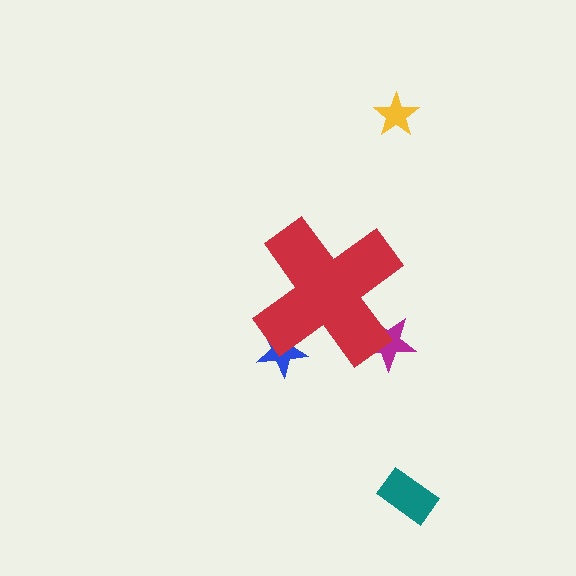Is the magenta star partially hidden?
Yes, the magenta star is partially hidden behind the red cross.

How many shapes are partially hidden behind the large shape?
2 shapes are partially hidden.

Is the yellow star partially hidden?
No, the yellow star is fully visible.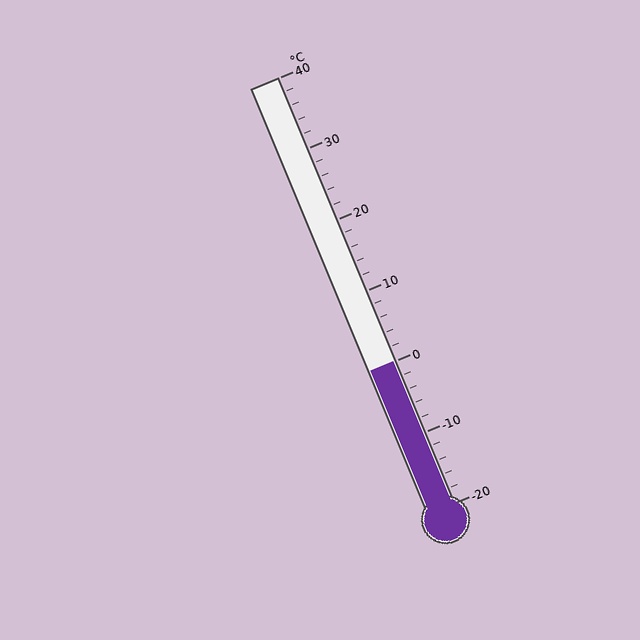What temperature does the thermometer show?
The thermometer shows approximately 0°C.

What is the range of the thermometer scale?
The thermometer scale ranges from -20°C to 40°C.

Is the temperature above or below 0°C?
The temperature is at 0°C.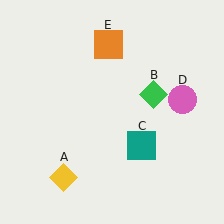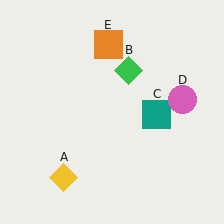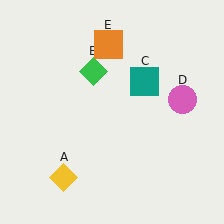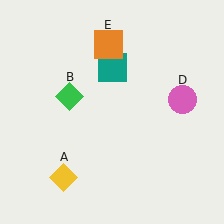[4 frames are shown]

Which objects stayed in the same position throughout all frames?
Yellow diamond (object A) and pink circle (object D) and orange square (object E) remained stationary.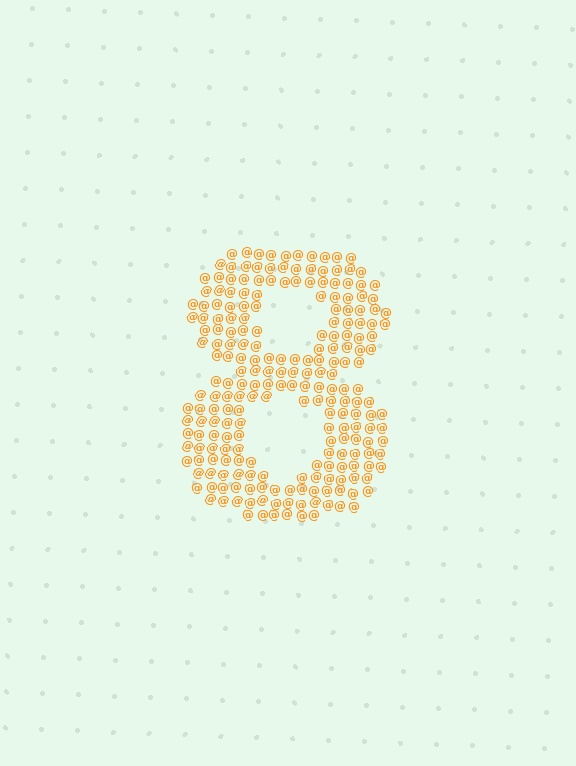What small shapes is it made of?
It is made of small at signs.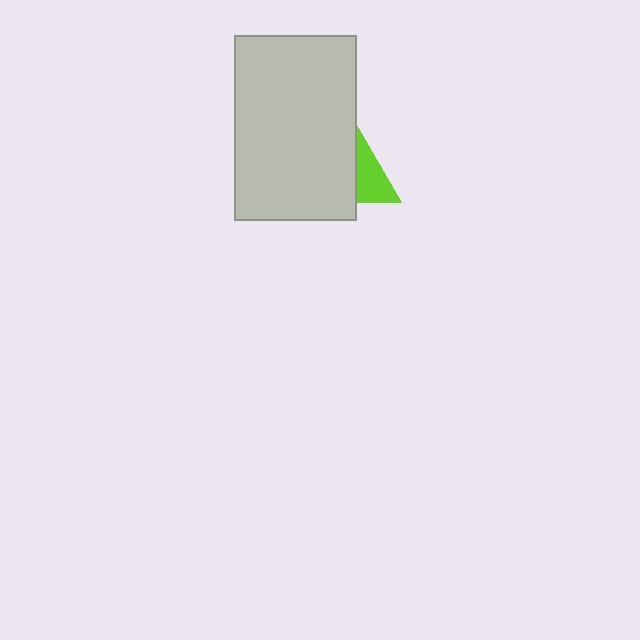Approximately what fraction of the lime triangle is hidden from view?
Roughly 56% of the lime triangle is hidden behind the light gray rectangle.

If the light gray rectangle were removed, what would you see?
You would see the complete lime triangle.